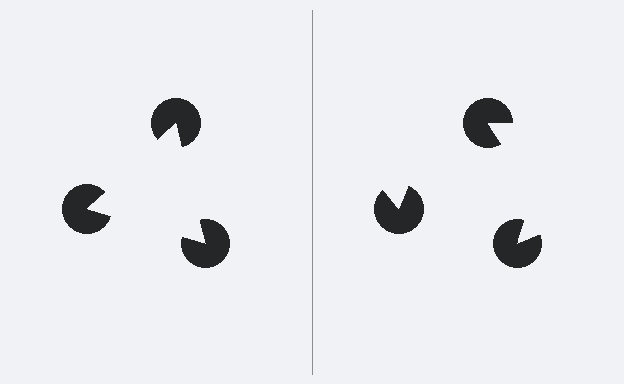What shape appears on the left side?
An illusory triangle.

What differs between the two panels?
The pac-man discs are positioned identically on both sides; only the wedge orientations differ. On the left they align to a triangle; on the right they are misaligned.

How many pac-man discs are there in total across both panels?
6 — 3 on each side.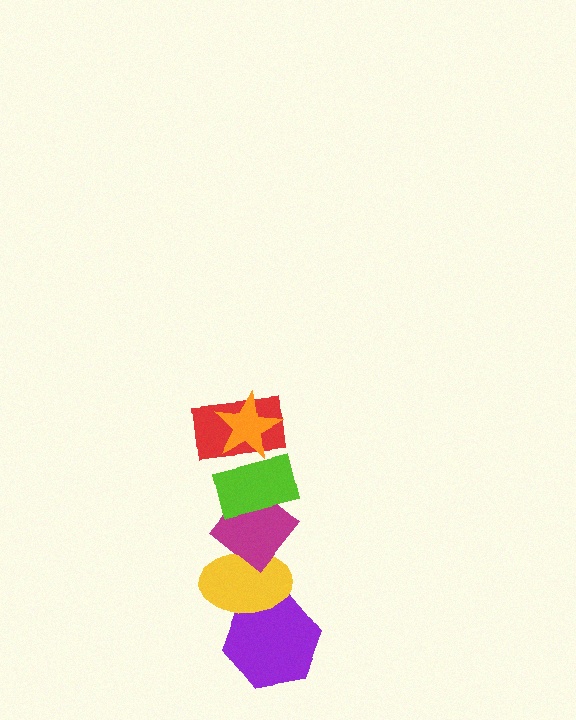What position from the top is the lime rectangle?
The lime rectangle is 3rd from the top.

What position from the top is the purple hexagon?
The purple hexagon is 6th from the top.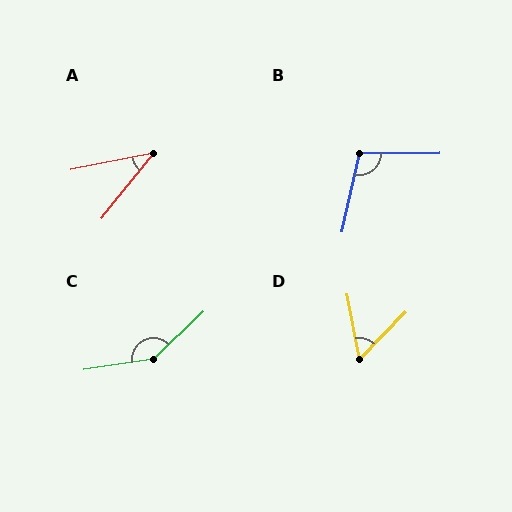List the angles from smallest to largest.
A (40°), D (55°), B (103°), C (145°).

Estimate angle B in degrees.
Approximately 103 degrees.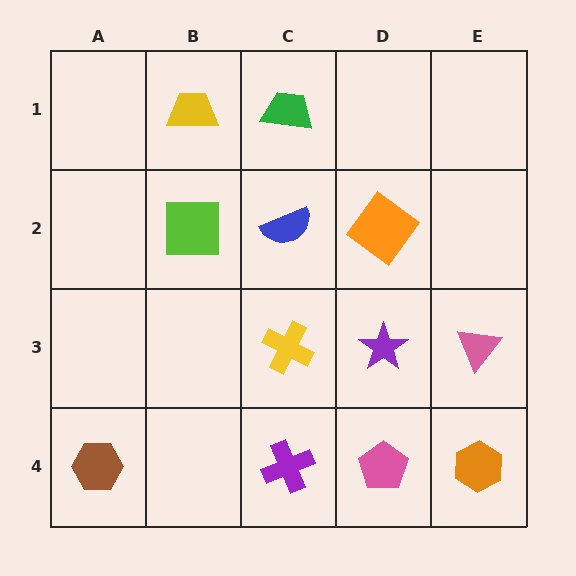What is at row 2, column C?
A blue semicircle.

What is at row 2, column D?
An orange diamond.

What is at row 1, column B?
A yellow trapezoid.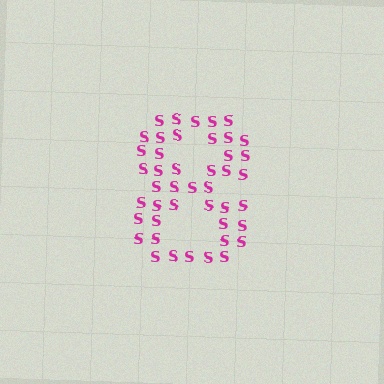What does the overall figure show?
The overall figure shows the digit 8.